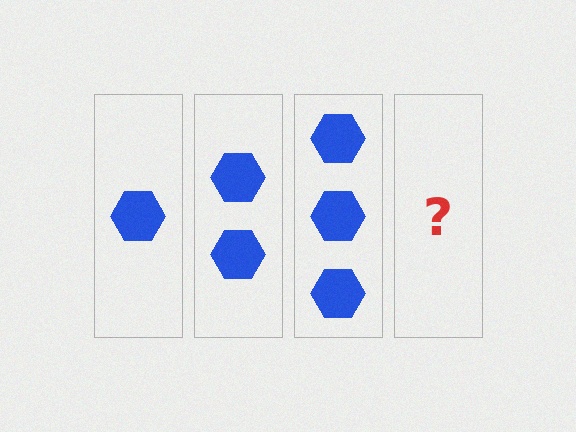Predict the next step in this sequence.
The next step is 4 hexagons.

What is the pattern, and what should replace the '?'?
The pattern is that each step adds one more hexagon. The '?' should be 4 hexagons.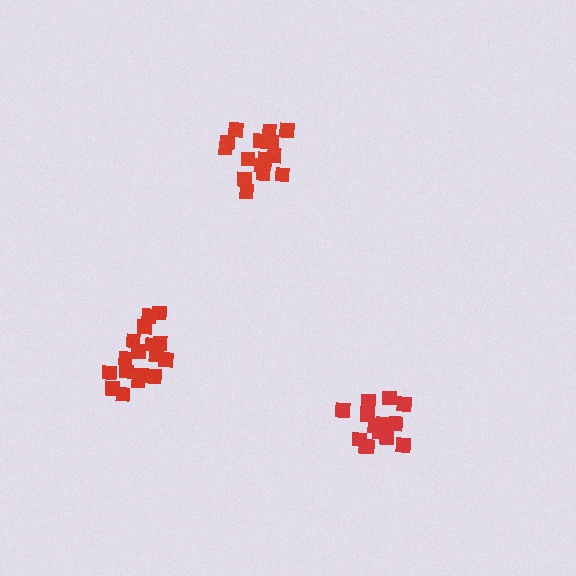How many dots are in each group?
Group 1: 15 dots, Group 2: 17 dots, Group 3: 14 dots (46 total).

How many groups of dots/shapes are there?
There are 3 groups.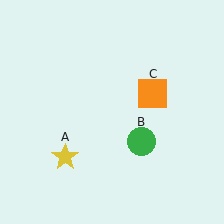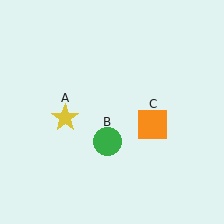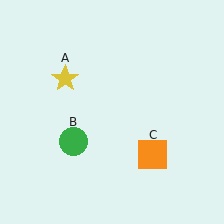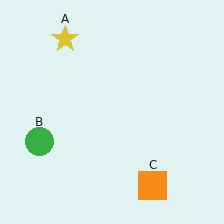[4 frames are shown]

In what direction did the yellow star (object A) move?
The yellow star (object A) moved up.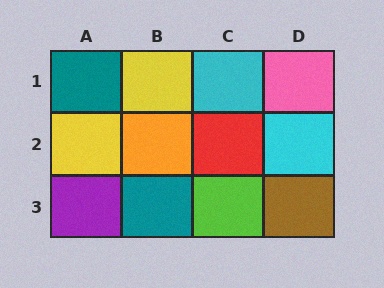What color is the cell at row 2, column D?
Cyan.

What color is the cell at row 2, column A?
Yellow.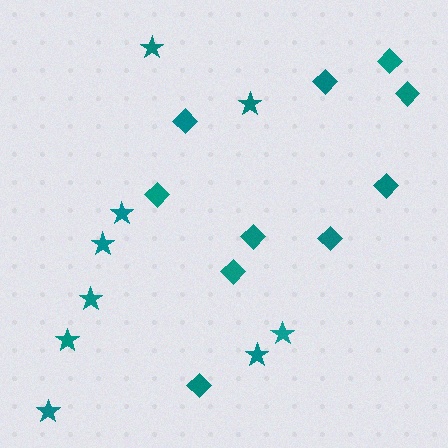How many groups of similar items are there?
There are 2 groups: one group of diamonds (10) and one group of stars (9).